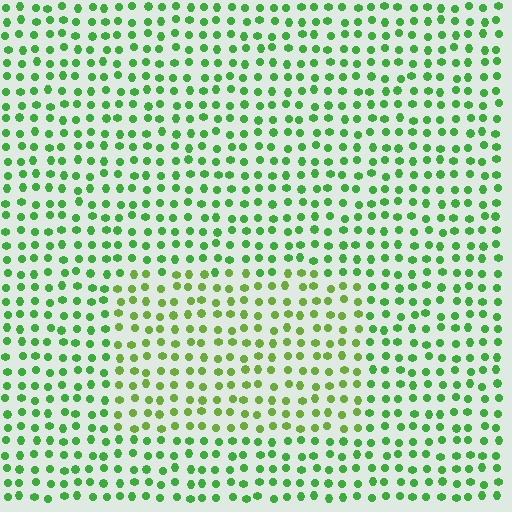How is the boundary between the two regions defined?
The boundary is defined purely by a slight shift in hue (about 26 degrees). Spacing, size, and orientation are identical on both sides.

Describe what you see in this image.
The image is filled with small green elements in a uniform arrangement. A rectangle-shaped region is visible where the elements are tinted to a slightly different hue, forming a subtle color boundary.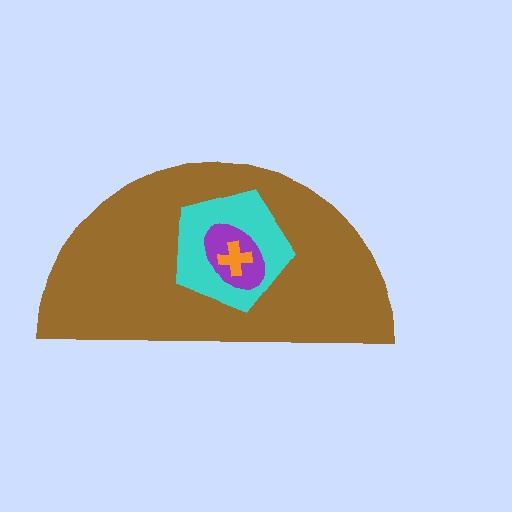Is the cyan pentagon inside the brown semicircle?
Yes.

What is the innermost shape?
The orange cross.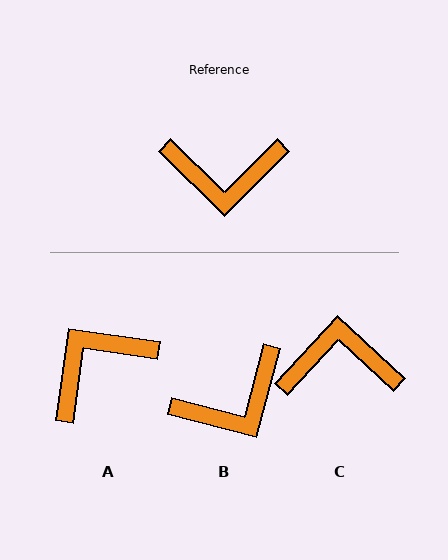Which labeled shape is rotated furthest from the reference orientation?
C, about 178 degrees away.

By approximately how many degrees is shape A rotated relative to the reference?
Approximately 143 degrees clockwise.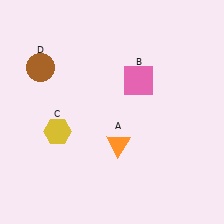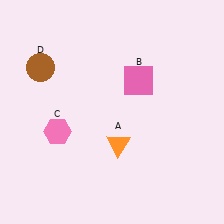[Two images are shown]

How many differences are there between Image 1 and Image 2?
There is 1 difference between the two images.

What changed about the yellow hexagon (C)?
In Image 1, C is yellow. In Image 2, it changed to pink.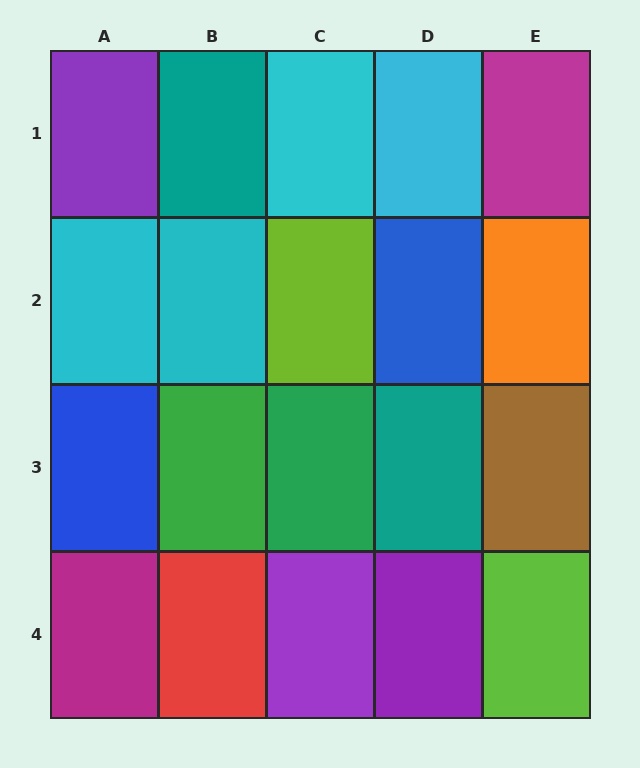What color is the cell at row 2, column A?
Cyan.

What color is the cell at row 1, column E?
Magenta.